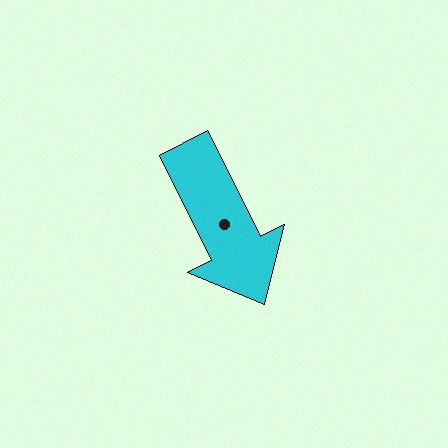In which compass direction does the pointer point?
Southeast.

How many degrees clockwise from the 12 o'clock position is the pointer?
Approximately 154 degrees.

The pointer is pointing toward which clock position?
Roughly 5 o'clock.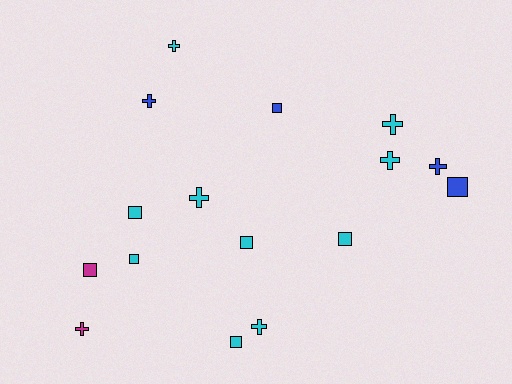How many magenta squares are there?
There is 1 magenta square.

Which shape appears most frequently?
Cross, with 8 objects.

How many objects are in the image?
There are 16 objects.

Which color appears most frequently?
Cyan, with 10 objects.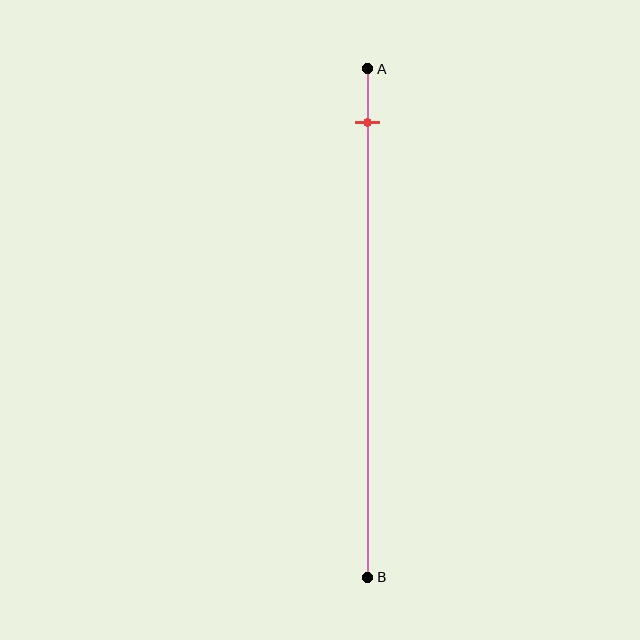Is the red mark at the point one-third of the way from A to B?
No, the mark is at about 10% from A, not at the 33% one-third point.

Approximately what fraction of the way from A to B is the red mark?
The red mark is approximately 10% of the way from A to B.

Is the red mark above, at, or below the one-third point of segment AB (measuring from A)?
The red mark is above the one-third point of segment AB.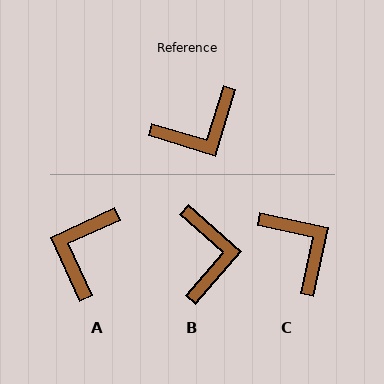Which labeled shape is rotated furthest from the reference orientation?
A, about 138 degrees away.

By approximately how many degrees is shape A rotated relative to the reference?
Approximately 138 degrees clockwise.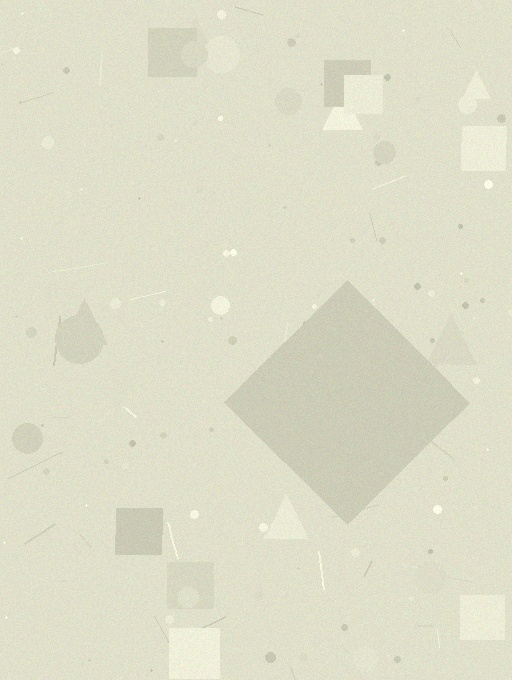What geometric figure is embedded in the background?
A diamond is embedded in the background.